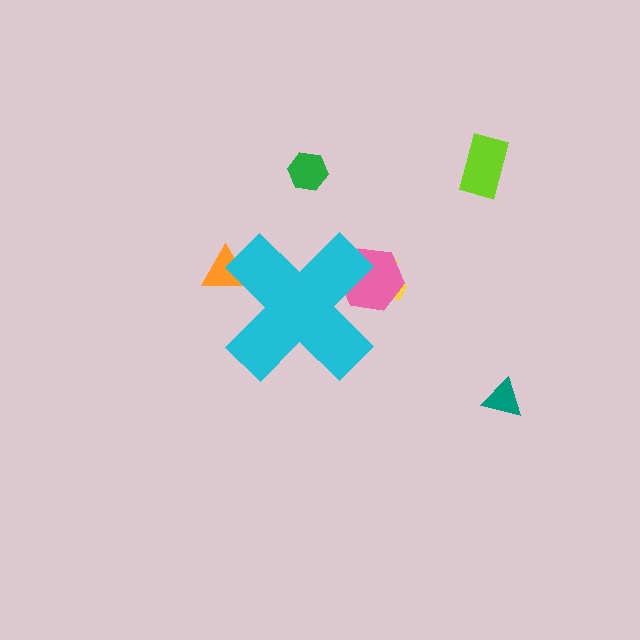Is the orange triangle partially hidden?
Yes, the orange triangle is partially hidden behind the cyan cross.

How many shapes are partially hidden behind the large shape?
3 shapes are partially hidden.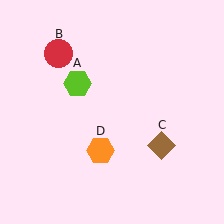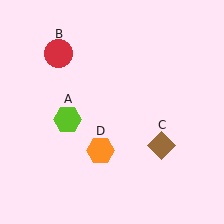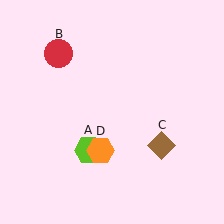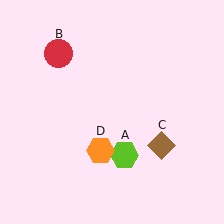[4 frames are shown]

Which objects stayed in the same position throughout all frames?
Red circle (object B) and brown diamond (object C) and orange hexagon (object D) remained stationary.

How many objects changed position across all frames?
1 object changed position: lime hexagon (object A).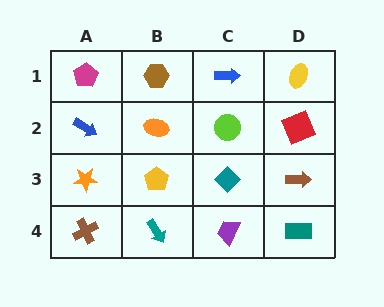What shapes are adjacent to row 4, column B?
A yellow pentagon (row 3, column B), a brown cross (row 4, column A), a purple trapezoid (row 4, column C).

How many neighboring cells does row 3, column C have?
4.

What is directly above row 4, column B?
A yellow pentagon.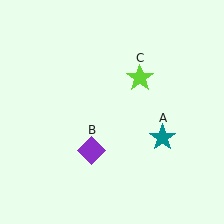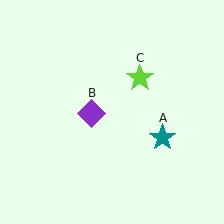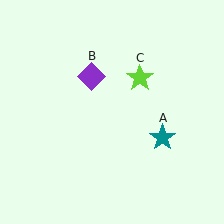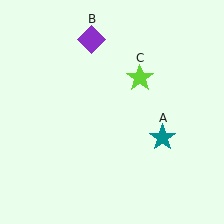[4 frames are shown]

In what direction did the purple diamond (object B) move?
The purple diamond (object B) moved up.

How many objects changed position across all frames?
1 object changed position: purple diamond (object B).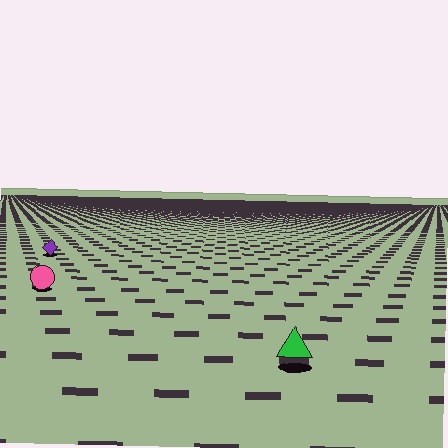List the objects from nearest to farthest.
From nearest to farthest: the green triangle, the pink circle, the purple diamond.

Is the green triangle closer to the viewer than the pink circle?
Yes. The green triangle is closer — you can tell from the texture gradient: the ground texture is coarser near it.